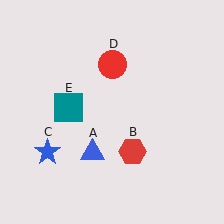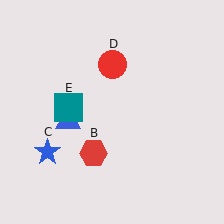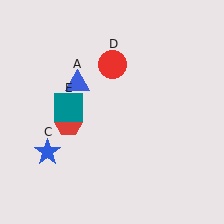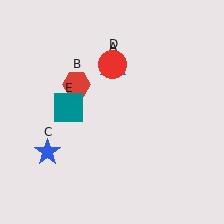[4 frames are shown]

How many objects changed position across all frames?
2 objects changed position: blue triangle (object A), red hexagon (object B).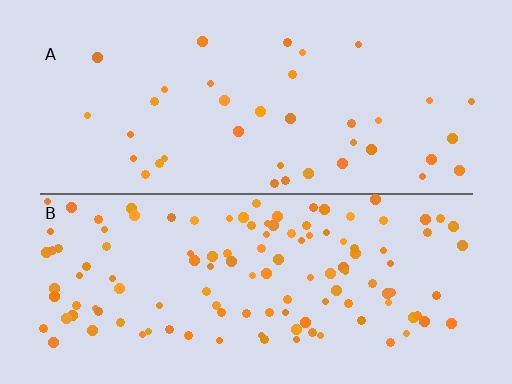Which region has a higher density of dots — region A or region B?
B (the bottom).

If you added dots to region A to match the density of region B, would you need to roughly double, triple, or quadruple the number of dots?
Approximately triple.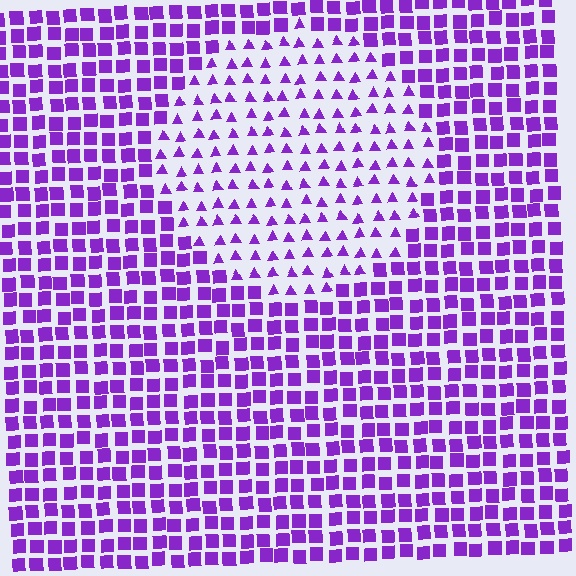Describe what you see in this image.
The image is filled with small purple elements arranged in a uniform grid. A circle-shaped region contains triangles, while the surrounding area contains squares. The boundary is defined purely by the change in element shape.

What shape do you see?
I see a circle.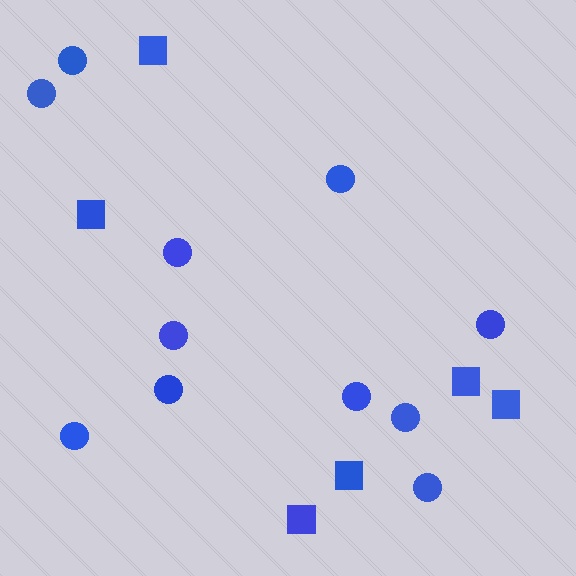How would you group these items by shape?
There are 2 groups: one group of circles (11) and one group of squares (6).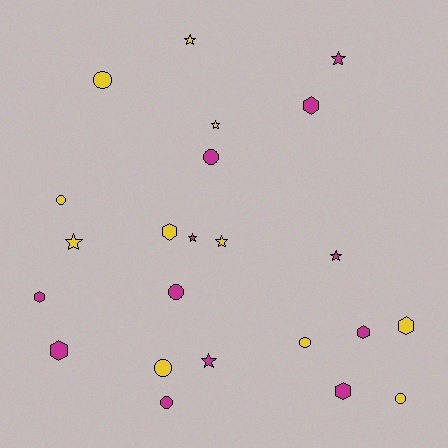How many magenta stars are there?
There are 4 magenta stars.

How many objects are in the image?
There are 23 objects.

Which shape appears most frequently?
Circle, with 8 objects.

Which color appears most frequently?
Magenta, with 12 objects.